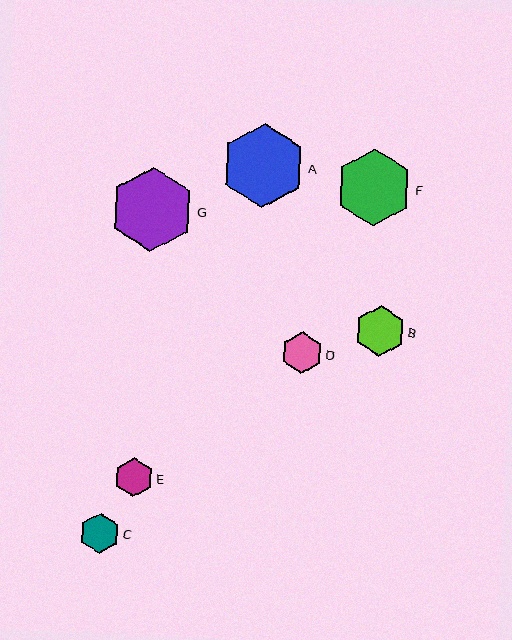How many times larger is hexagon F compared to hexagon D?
Hexagon F is approximately 1.9 times the size of hexagon D.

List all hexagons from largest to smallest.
From largest to smallest: A, G, F, B, D, C, E.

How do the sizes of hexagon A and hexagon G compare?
Hexagon A and hexagon G are approximately the same size.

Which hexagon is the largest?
Hexagon A is the largest with a size of approximately 84 pixels.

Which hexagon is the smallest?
Hexagon E is the smallest with a size of approximately 39 pixels.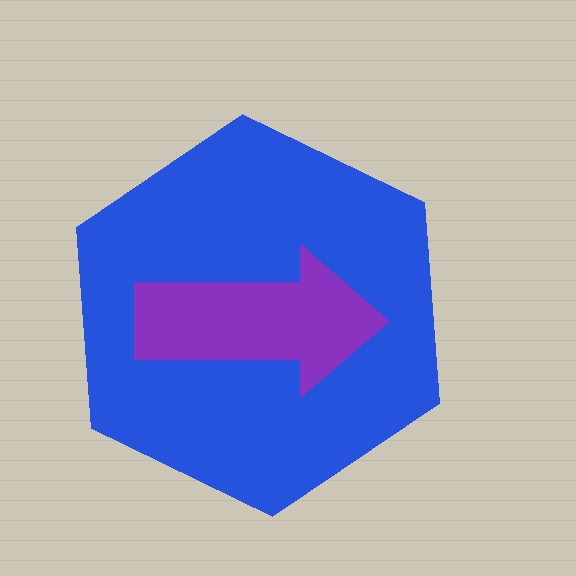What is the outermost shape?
The blue hexagon.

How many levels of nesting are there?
2.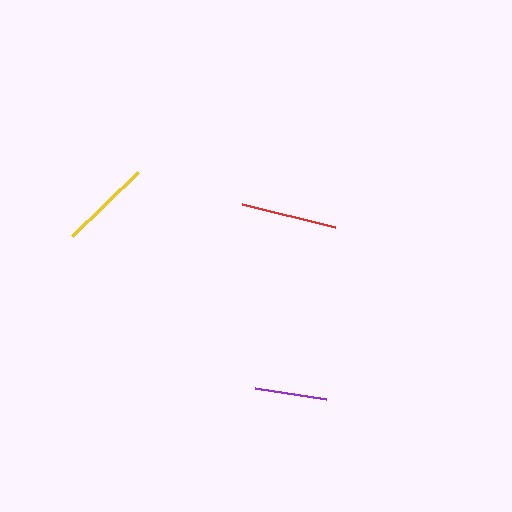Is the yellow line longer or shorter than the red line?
The red line is longer than the yellow line.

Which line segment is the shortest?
The purple line is the shortest at approximately 71 pixels.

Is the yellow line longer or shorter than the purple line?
The yellow line is longer than the purple line.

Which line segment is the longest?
The red line is the longest at approximately 96 pixels.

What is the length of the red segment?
The red segment is approximately 96 pixels long.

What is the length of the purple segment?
The purple segment is approximately 71 pixels long.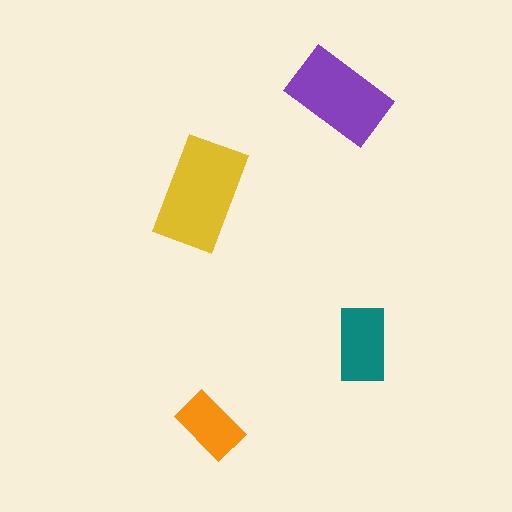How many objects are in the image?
There are 4 objects in the image.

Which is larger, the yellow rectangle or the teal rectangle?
The yellow one.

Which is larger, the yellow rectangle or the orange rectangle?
The yellow one.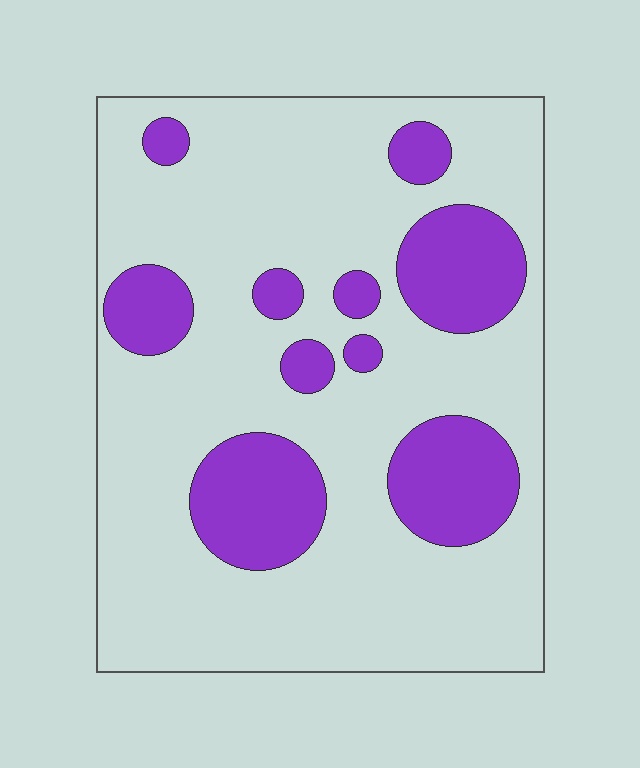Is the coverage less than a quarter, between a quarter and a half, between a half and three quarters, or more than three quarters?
Less than a quarter.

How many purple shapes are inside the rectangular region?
10.